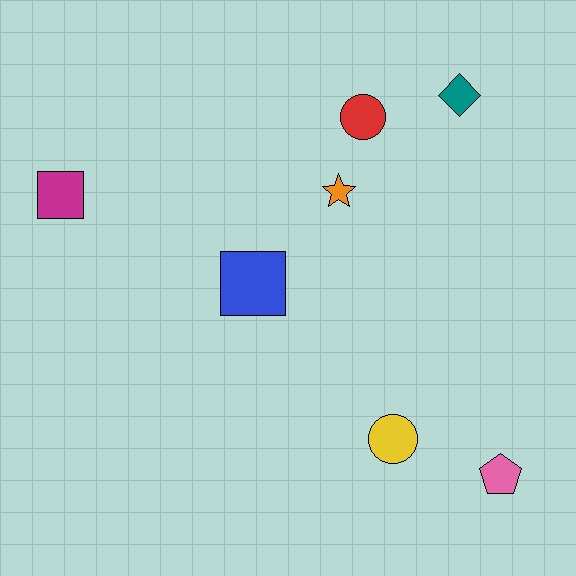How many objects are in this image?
There are 7 objects.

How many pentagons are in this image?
There is 1 pentagon.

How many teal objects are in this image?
There is 1 teal object.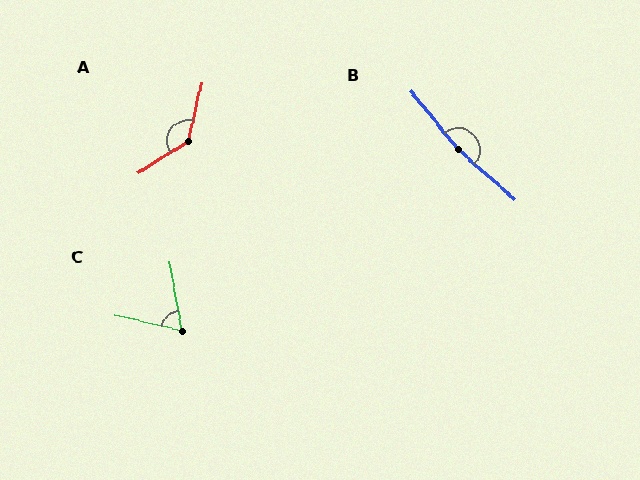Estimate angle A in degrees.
Approximately 135 degrees.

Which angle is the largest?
B, at approximately 170 degrees.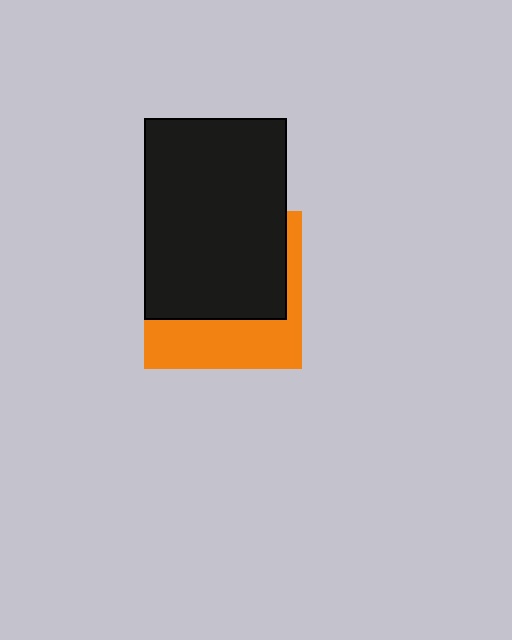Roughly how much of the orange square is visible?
A small part of it is visible (roughly 38%).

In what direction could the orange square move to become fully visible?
The orange square could move down. That would shift it out from behind the black rectangle entirely.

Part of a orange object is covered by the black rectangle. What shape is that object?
It is a square.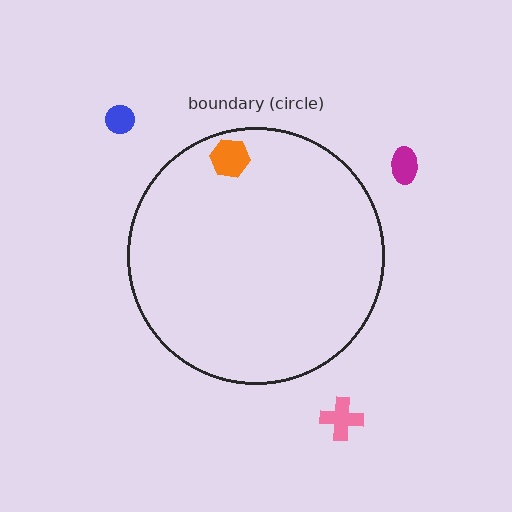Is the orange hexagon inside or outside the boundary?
Inside.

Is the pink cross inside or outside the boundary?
Outside.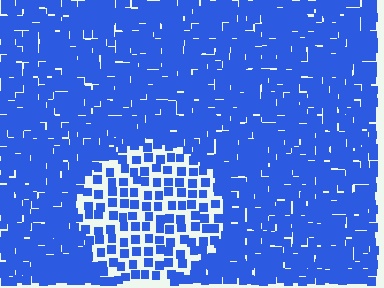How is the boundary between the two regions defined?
The boundary is defined by a change in element density (approximately 2.3x ratio). All elements are the same color, size, and shape.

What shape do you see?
I see a circle.